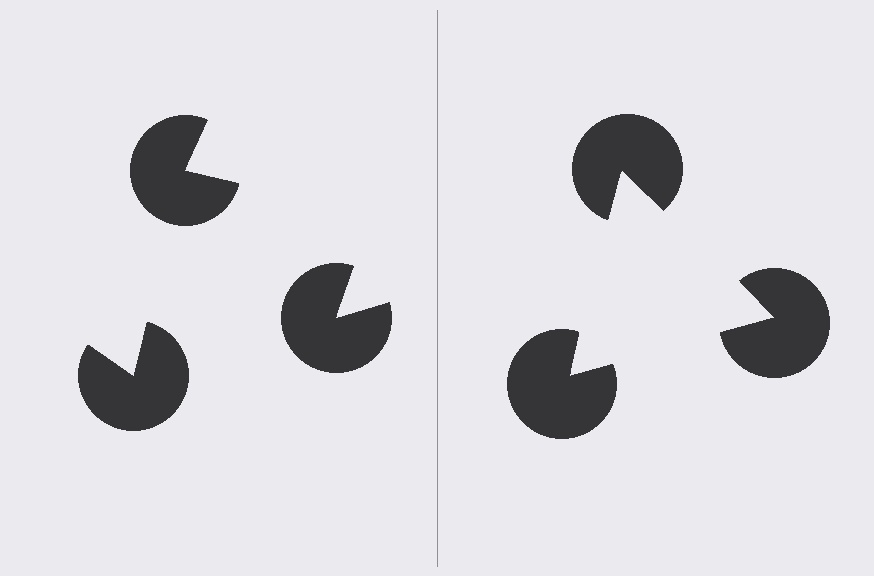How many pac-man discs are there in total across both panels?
6 — 3 on each side.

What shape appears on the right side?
An illusory triangle.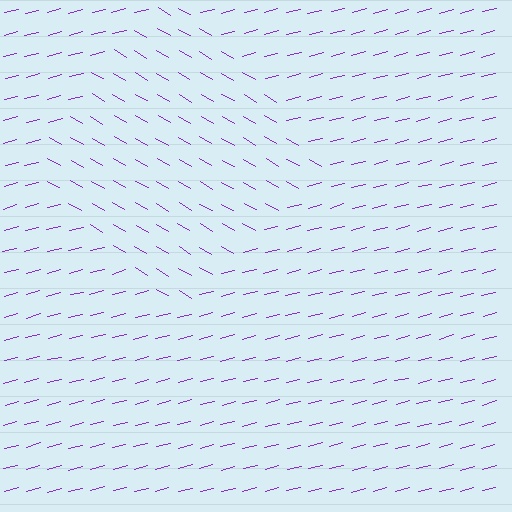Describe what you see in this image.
The image is filled with small purple line segments. A diamond region in the image has lines oriented differently from the surrounding lines, creating a visible texture boundary.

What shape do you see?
I see a diamond.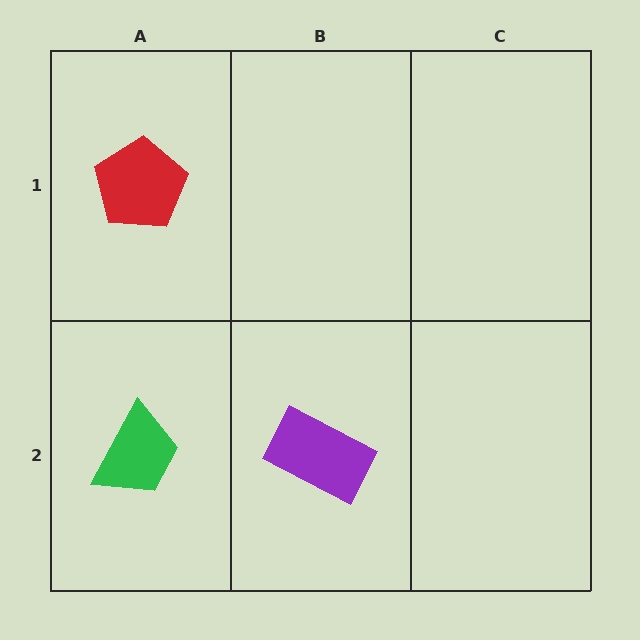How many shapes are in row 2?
2 shapes.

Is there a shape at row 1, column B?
No, that cell is empty.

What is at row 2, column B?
A purple rectangle.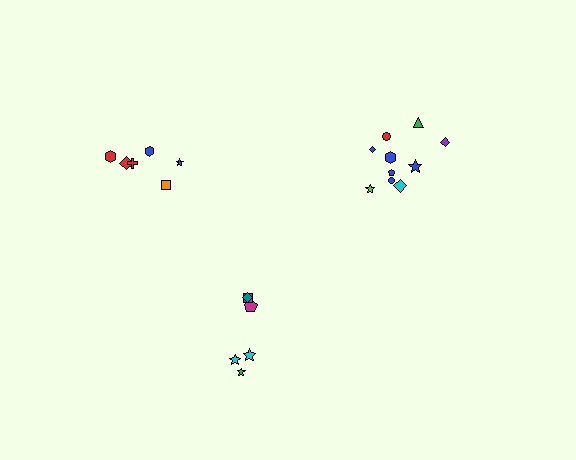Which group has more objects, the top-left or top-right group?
The top-right group.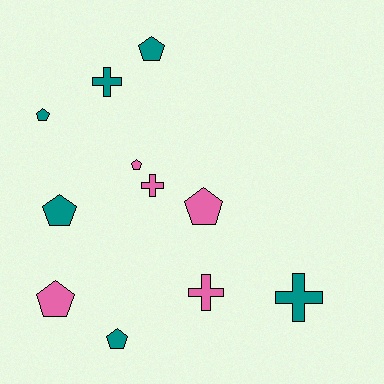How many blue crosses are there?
There are no blue crosses.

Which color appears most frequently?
Teal, with 6 objects.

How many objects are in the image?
There are 11 objects.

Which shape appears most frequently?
Pentagon, with 7 objects.